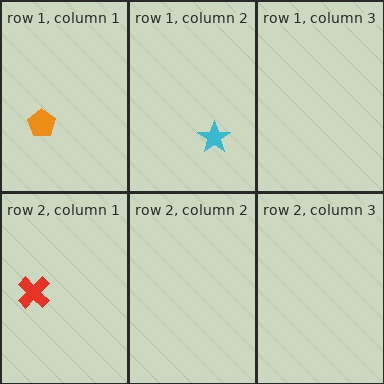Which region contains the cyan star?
The row 1, column 2 region.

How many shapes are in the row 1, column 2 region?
1.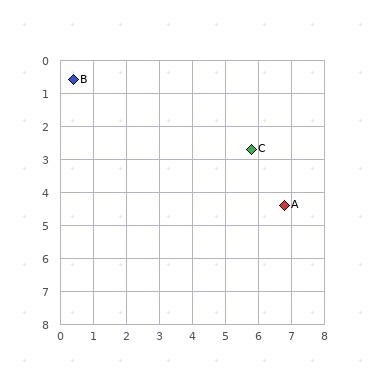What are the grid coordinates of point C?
Point C is at approximately (5.8, 2.7).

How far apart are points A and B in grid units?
Points A and B are about 7.4 grid units apart.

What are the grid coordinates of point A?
Point A is at approximately (6.8, 4.4).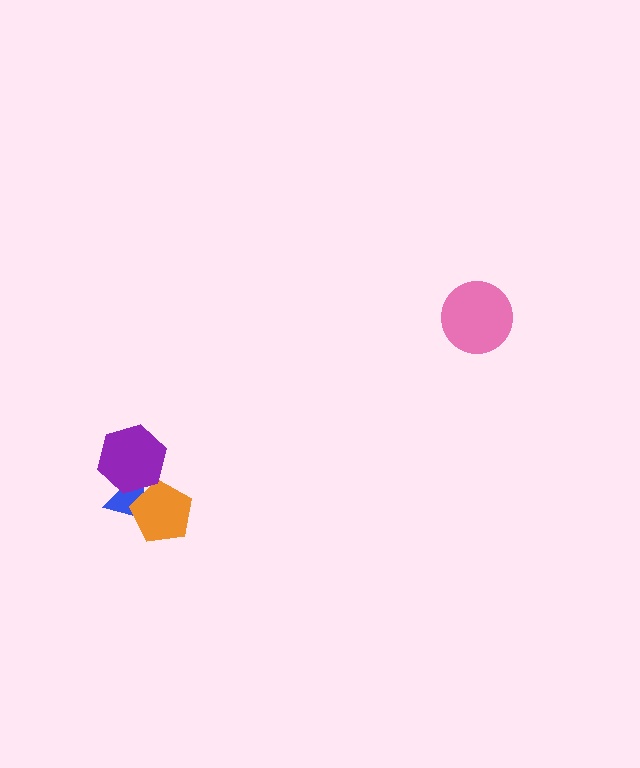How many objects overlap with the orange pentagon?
2 objects overlap with the orange pentagon.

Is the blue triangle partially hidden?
Yes, it is partially covered by another shape.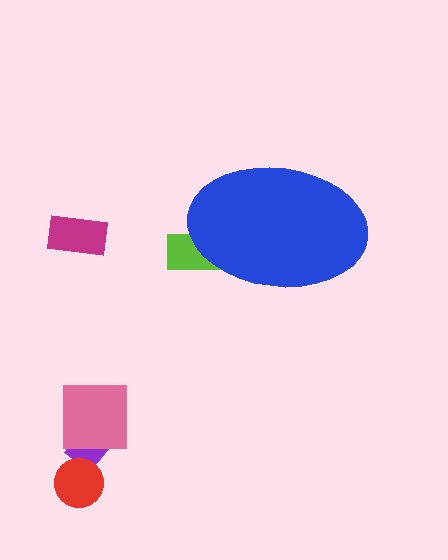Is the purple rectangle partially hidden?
No, the purple rectangle is fully visible.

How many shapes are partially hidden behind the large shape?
1 shape is partially hidden.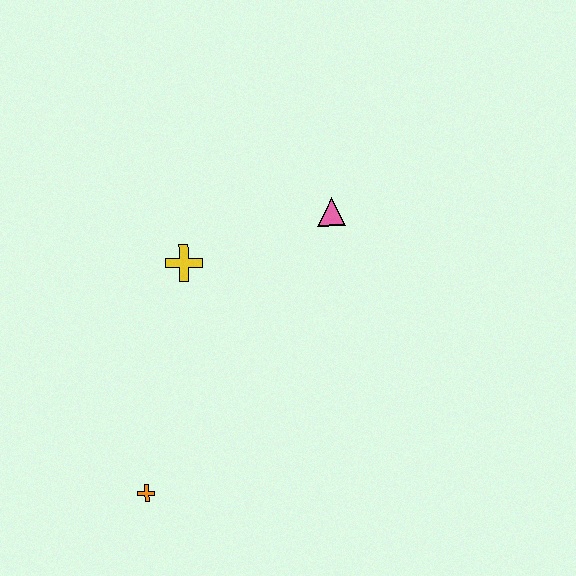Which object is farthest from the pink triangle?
The orange cross is farthest from the pink triangle.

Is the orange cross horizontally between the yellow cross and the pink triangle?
No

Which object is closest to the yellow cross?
The pink triangle is closest to the yellow cross.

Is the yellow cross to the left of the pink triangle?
Yes